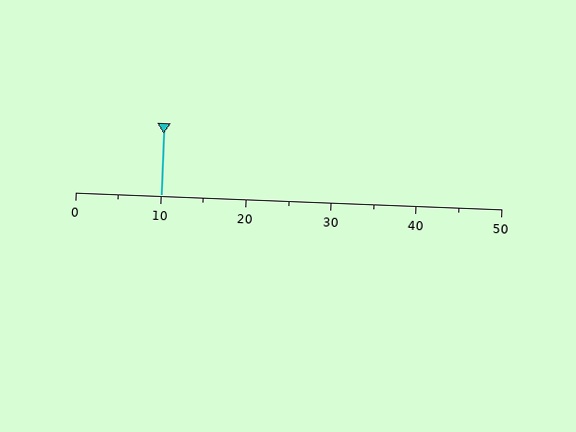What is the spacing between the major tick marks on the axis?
The major ticks are spaced 10 apart.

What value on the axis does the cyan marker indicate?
The marker indicates approximately 10.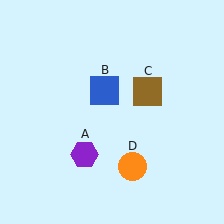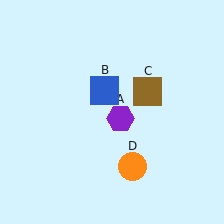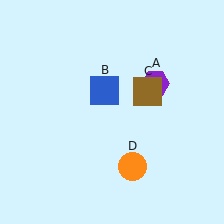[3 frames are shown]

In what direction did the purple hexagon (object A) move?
The purple hexagon (object A) moved up and to the right.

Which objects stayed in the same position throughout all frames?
Blue square (object B) and brown square (object C) and orange circle (object D) remained stationary.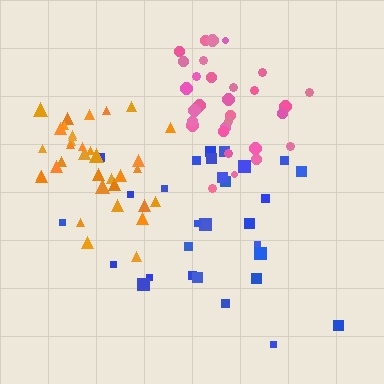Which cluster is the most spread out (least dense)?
Blue.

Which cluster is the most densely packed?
Orange.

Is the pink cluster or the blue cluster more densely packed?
Pink.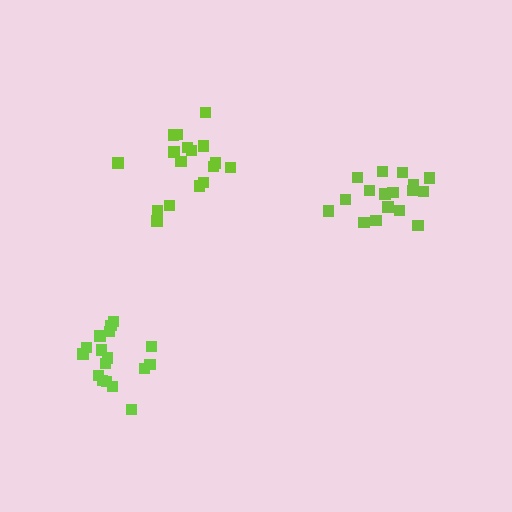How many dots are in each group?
Group 1: 17 dots, Group 2: 17 dots, Group 3: 17 dots (51 total).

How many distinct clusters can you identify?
There are 3 distinct clusters.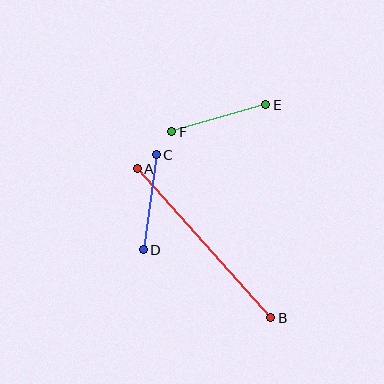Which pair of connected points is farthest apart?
Points A and B are farthest apart.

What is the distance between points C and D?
The distance is approximately 96 pixels.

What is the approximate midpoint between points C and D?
The midpoint is at approximately (150, 202) pixels.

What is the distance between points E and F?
The distance is approximately 98 pixels.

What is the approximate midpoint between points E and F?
The midpoint is at approximately (219, 118) pixels.